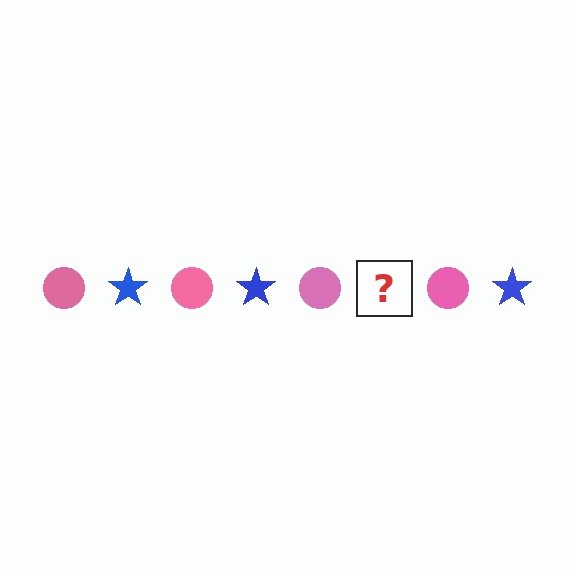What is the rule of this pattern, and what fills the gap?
The rule is that the pattern alternates between pink circle and blue star. The gap should be filled with a blue star.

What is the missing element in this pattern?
The missing element is a blue star.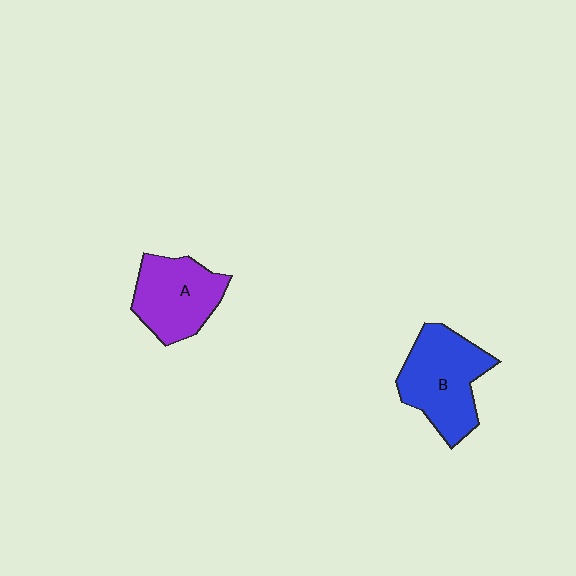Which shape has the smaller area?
Shape A (purple).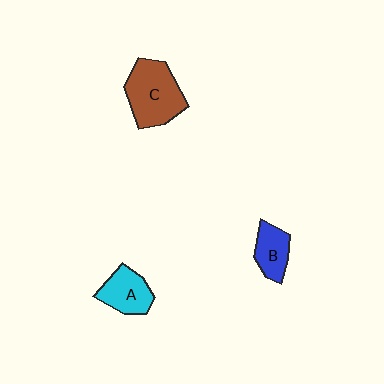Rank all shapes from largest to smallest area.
From largest to smallest: C (brown), A (cyan), B (blue).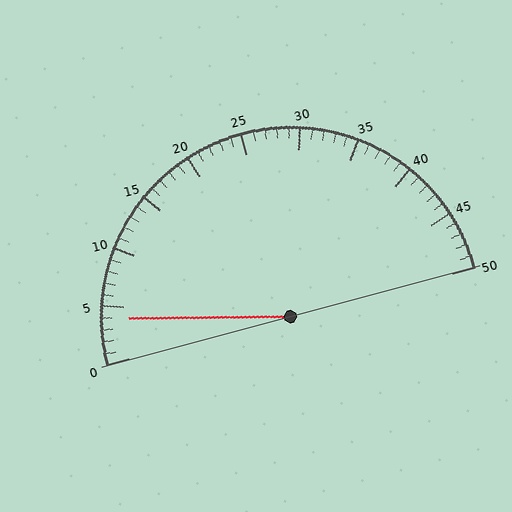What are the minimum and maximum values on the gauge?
The gauge ranges from 0 to 50.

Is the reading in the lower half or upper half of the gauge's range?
The reading is in the lower half of the range (0 to 50).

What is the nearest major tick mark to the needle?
The nearest major tick mark is 5.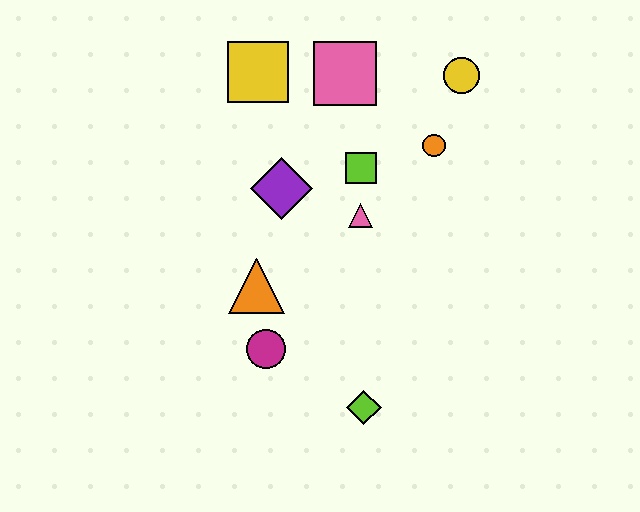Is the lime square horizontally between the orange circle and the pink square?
Yes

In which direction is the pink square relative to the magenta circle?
The pink square is above the magenta circle.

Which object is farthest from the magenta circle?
The yellow circle is farthest from the magenta circle.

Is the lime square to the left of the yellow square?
No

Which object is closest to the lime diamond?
The magenta circle is closest to the lime diamond.